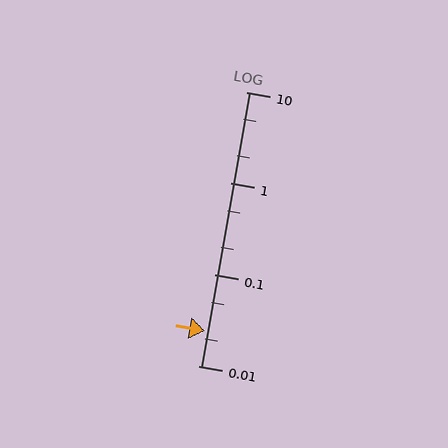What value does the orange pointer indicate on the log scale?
The pointer indicates approximately 0.024.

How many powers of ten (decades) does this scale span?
The scale spans 3 decades, from 0.01 to 10.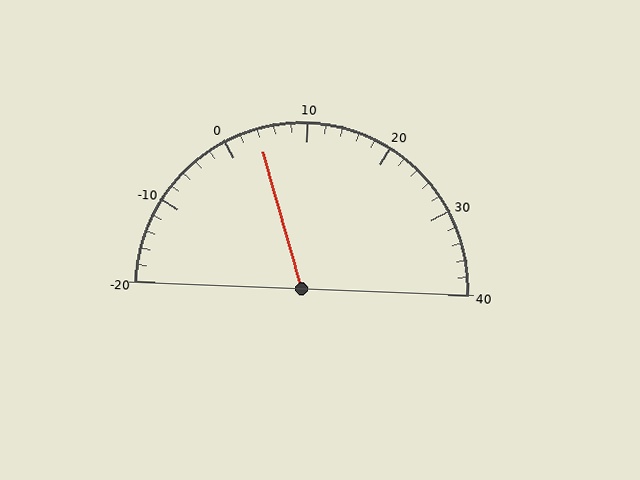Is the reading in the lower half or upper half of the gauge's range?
The reading is in the lower half of the range (-20 to 40).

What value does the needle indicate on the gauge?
The needle indicates approximately 4.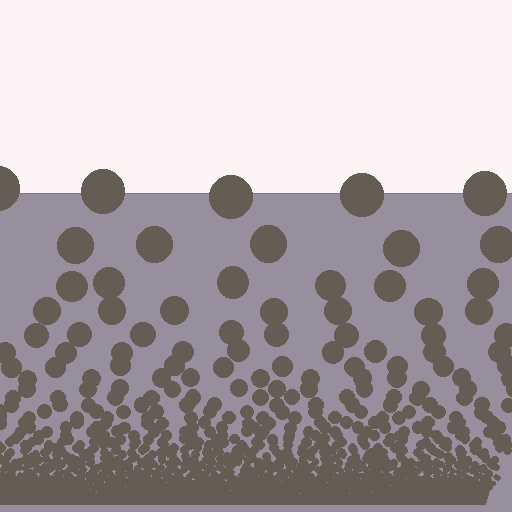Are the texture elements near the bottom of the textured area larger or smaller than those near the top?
Smaller. The gradient is inverted — elements near the bottom are smaller and denser.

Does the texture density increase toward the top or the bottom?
Density increases toward the bottom.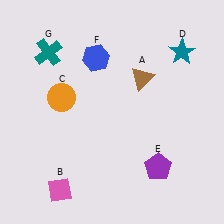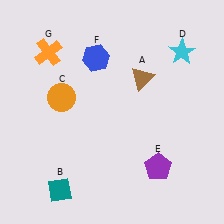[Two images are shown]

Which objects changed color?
B changed from pink to teal. D changed from teal to cyan. G changed from teal to orange.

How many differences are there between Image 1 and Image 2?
There are 3 differences between the two images.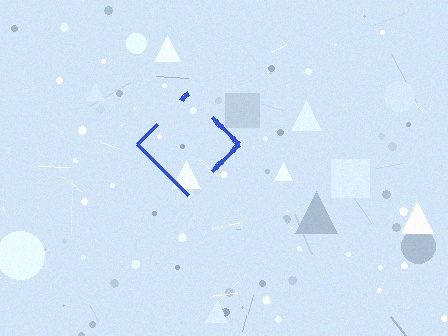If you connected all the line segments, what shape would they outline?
They would outline a diamond.